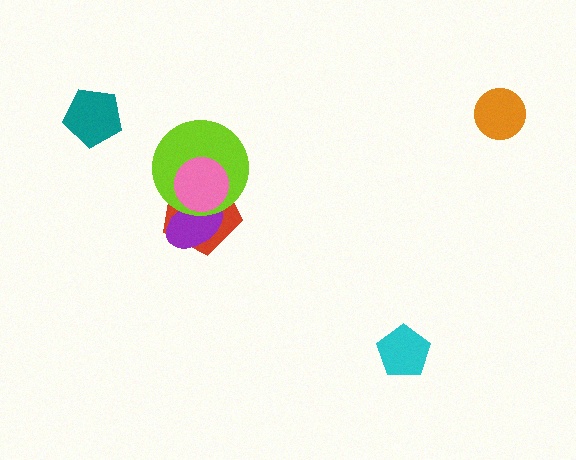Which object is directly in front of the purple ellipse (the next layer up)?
The lime circle is directly in front of the purple ellipse.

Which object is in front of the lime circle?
The pink circle is in front of the lime circle.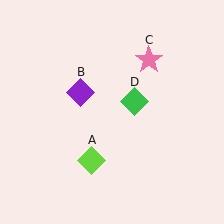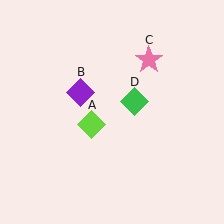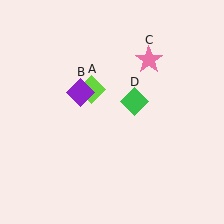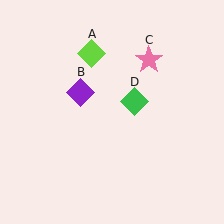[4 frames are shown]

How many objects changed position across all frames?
1 object changed position: lime diamond (object A).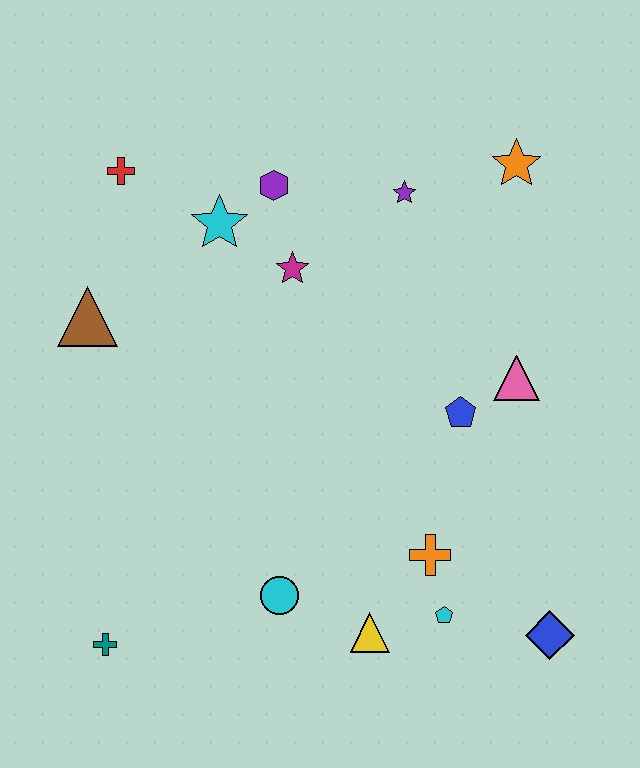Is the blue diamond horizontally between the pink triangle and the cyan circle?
No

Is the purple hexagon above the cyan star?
Yes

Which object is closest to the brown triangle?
The red cross is closest to the brown triangle.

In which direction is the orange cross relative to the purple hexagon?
The orange cross is below the purple hexagon.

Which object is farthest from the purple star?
The teal cross is farthest from the purple star.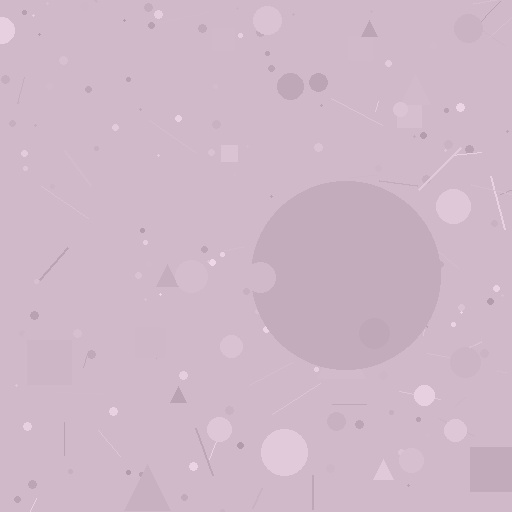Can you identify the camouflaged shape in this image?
The camouflaged shape is a circle.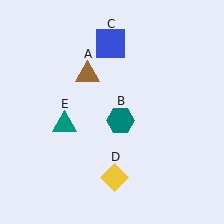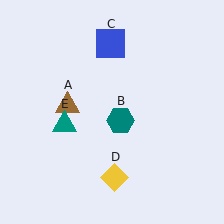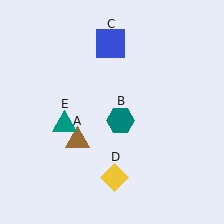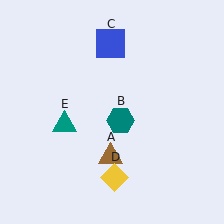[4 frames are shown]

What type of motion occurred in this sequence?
The brown triangle (object A) rotated counterclockwise around the center of the scene.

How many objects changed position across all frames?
1 object changed position: brown triangle (object A).